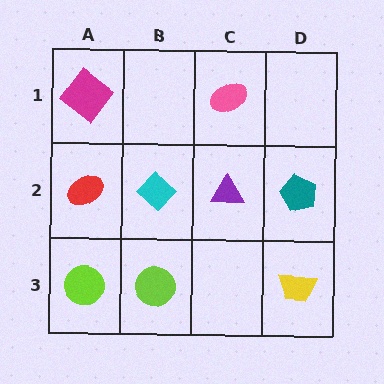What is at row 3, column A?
A lime circle.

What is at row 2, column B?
A cyan diamond.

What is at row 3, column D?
A yellow trapezoid.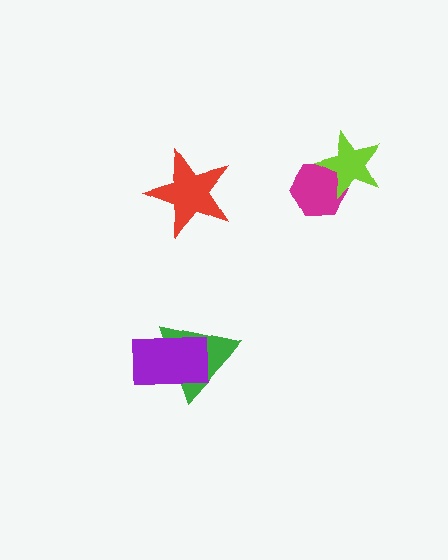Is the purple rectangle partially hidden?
No, no other shape covers it.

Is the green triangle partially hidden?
Yes, it is partially covered by another shape.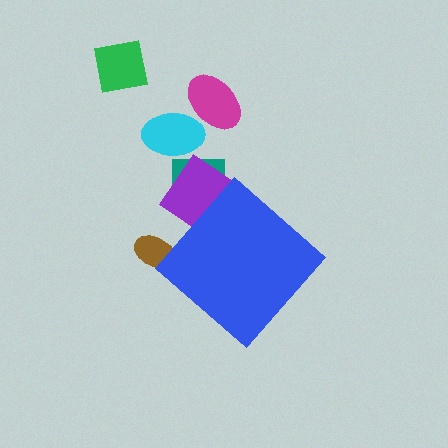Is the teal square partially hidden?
Yes, the teal square is partially hidden behind the blue diamond.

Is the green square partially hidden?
No, the green square is fully visible.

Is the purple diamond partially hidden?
Yes, the purple diamond is partially hidden behind the blue diamond.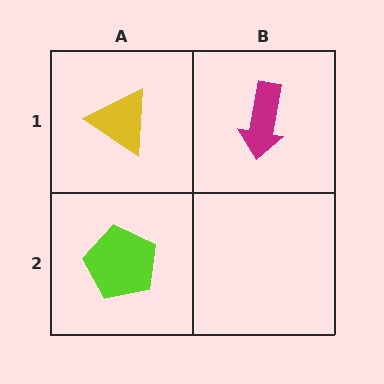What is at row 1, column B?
A magenta arrow.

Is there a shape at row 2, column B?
No, that cell is empty.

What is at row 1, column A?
A yellow triangle.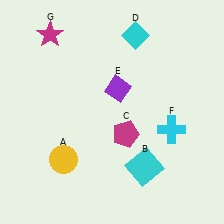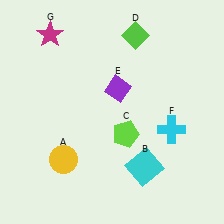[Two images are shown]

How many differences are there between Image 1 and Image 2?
There are 2 differences between the two images.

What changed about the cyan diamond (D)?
In Image 1, D is cyan. In Image 2, it changed to lime.